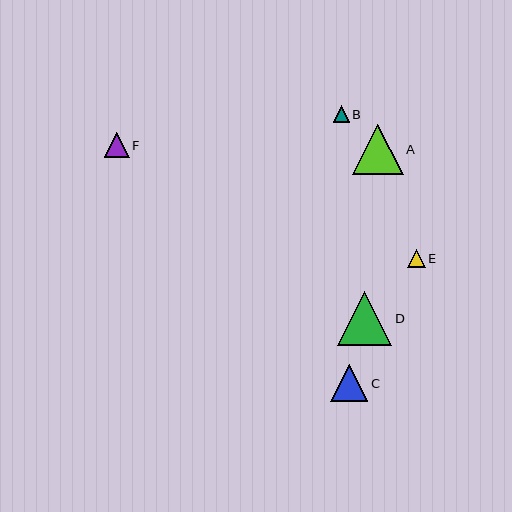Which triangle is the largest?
Triangle D is the largest with a size of approximately 54 pixels.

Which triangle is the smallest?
Triangle B is the smallest with a size of approximately 16 pixels.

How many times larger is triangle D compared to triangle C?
Triangle D is approximately 1.4 times the size of triangle C.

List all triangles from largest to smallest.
From largest to smallest: D, A, C, F, E, B.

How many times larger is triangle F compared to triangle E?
Triangle F is approximately 1.3 times the size of triangle E.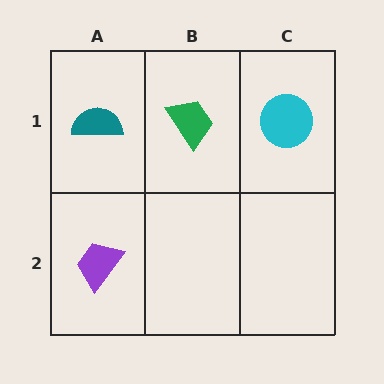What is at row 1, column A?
A teal semicircle.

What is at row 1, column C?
A cyan circle.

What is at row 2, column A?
A purple trapezoid.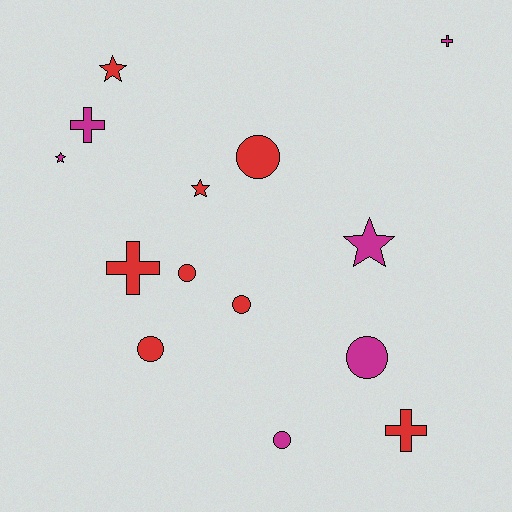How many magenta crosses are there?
There are 2 magenta crosses.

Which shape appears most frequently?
Circle, with 6 objects.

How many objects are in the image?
There are 14 objects.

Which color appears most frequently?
Red, with 8 objects.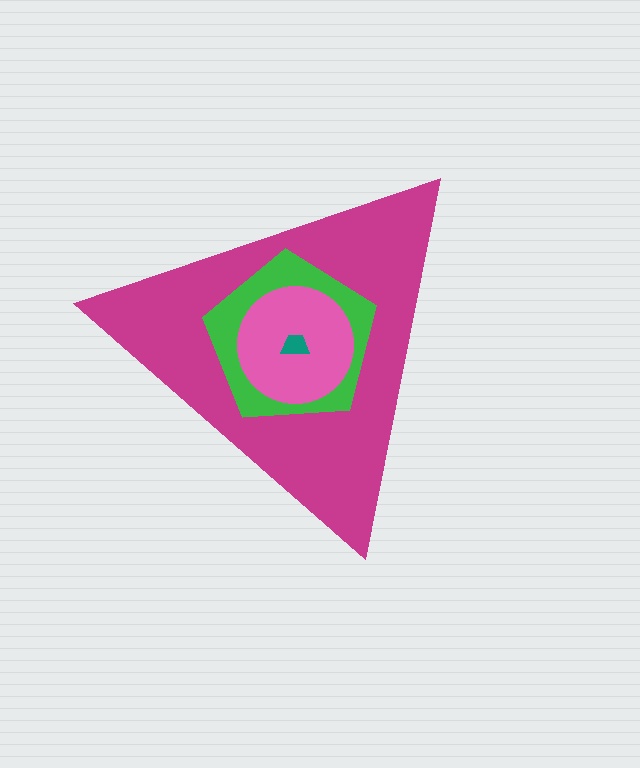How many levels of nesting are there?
4.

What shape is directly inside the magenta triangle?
The green pentagon.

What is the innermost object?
The teal trapezoid.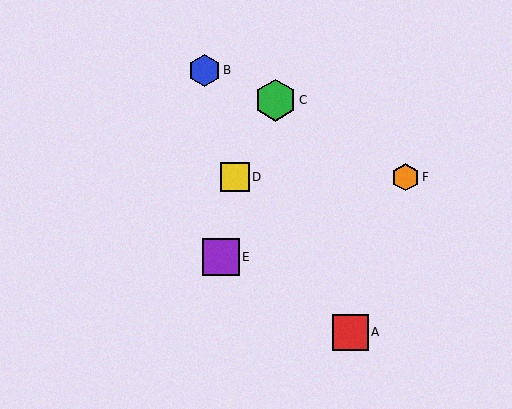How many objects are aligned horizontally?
2 objects (D, F) are aligned horizontally.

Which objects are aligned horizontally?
Objects D, F are aligned horizontally.